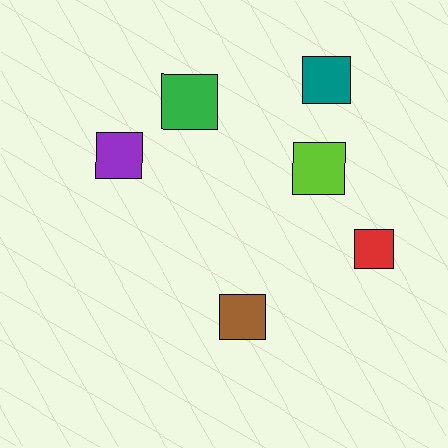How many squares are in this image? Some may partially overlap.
There are 6 squares.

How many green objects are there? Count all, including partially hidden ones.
There is 1 green object.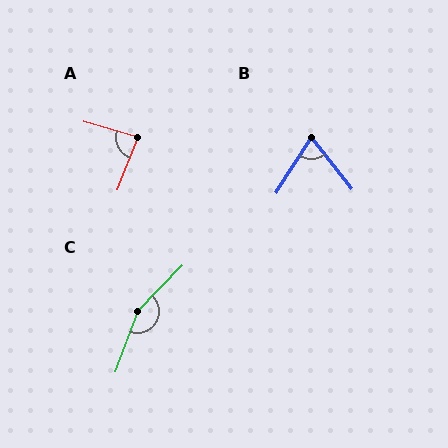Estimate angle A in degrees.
Approximately 85 degrees.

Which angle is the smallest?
B, at approximately 70 degrees.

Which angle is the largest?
C, at approximately 156 degrees.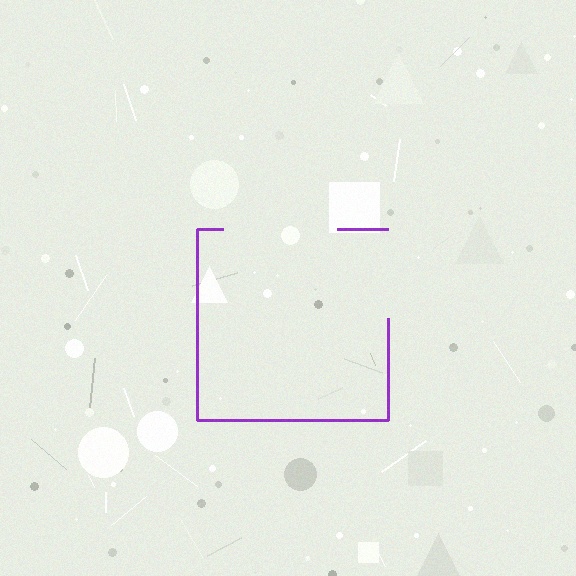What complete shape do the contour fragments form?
The contour fragments form a square.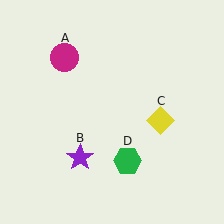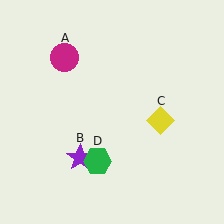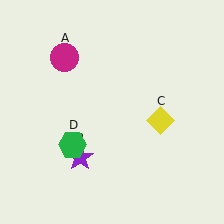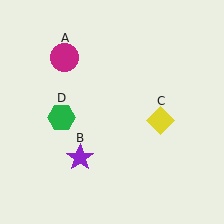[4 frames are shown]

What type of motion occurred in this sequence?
The green hexagon (object D) rotated clockwise around the center of the scene.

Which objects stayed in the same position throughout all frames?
Magenta circle (object A) and purple star (object B) and yellow diamond (object C) remained stationary.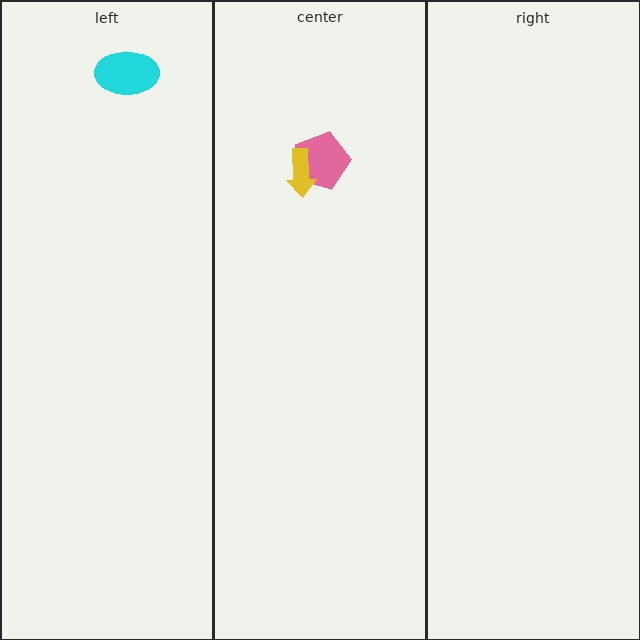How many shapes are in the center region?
2.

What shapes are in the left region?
The cyan ellipse.